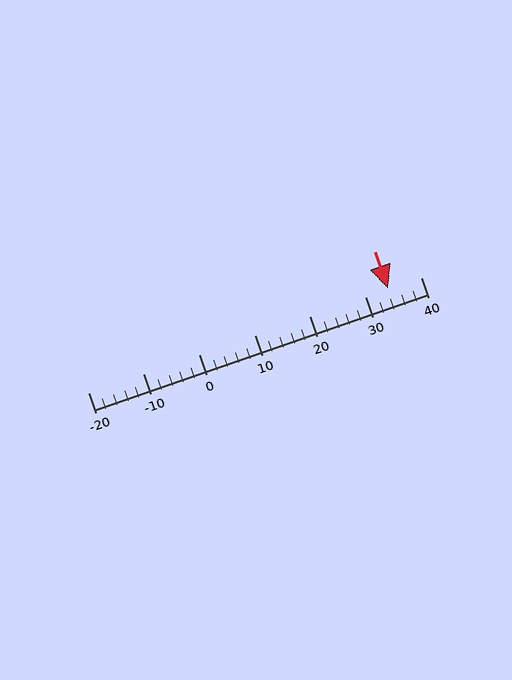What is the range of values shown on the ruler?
The ruler shows values from -20 to 40.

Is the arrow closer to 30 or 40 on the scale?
The arrow is closer to 30.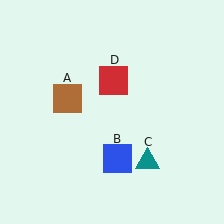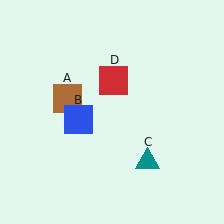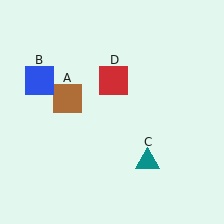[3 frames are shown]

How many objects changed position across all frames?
1 object changed position: blue square (object B).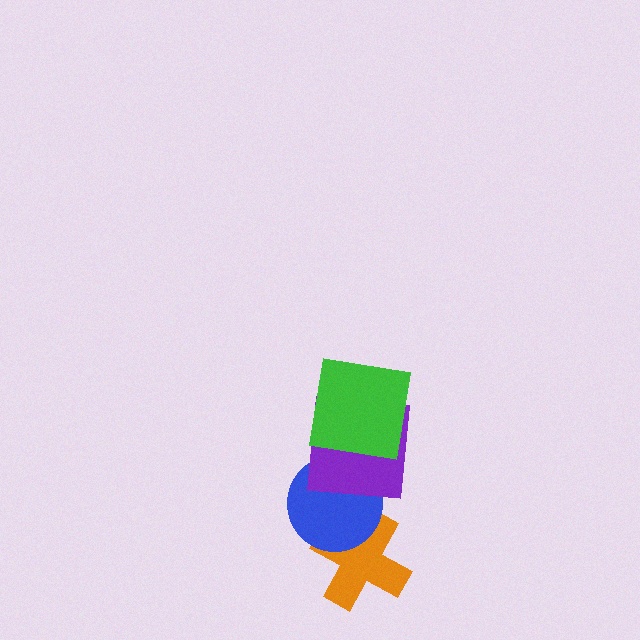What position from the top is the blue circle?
The blue circle is 3rd from the top.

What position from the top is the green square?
The green square is 1st from the top.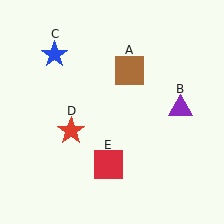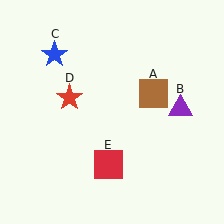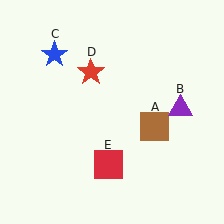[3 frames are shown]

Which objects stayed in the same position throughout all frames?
Purple triangle (object B) and blue star (object C) and red square (object E) remained stationary.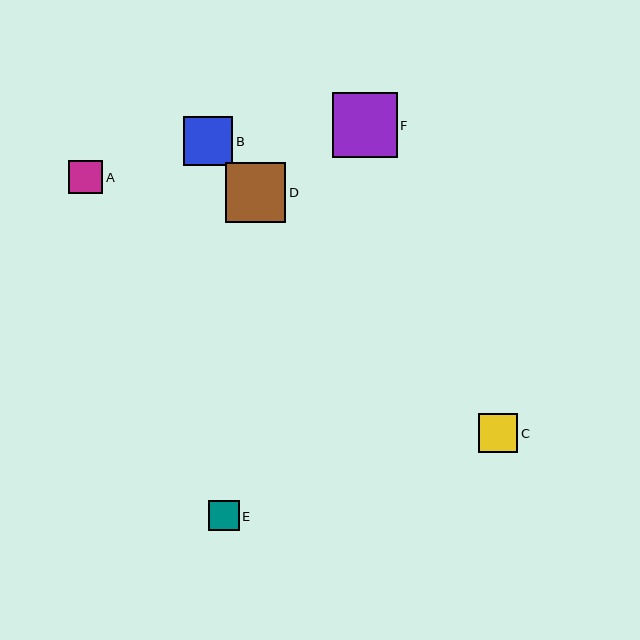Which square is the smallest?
Square E is the smallest with a size of approximately 30 pixels.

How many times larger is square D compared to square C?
Square D is approximately 1.5 times the size of square C.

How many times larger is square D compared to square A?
Square D is approximately 1.8 times the size of square A.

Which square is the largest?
Square F is the largest with a size of approximately 65 pixels.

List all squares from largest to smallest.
From largest to smallest: F, D, B, C, A, E.